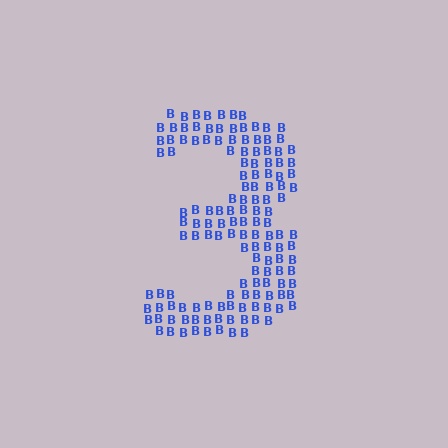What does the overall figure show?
The overall figure shows the digit 3.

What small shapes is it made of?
It is made of small letter B's.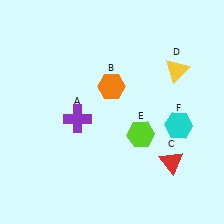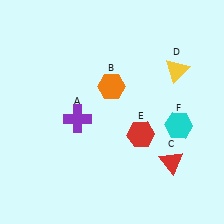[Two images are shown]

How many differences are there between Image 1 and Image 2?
There is 1 difference between the two images.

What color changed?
The hexagon (E) changed from lime in Image 1 to red in Image 2.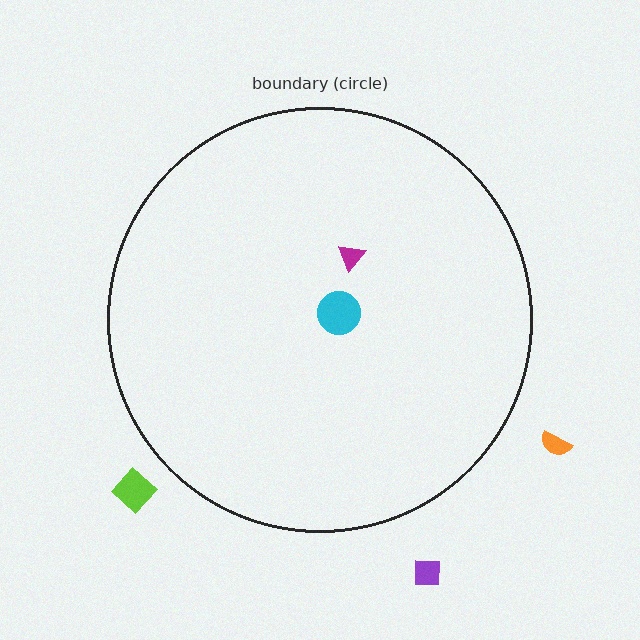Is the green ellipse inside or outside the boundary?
Inside.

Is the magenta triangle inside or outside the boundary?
Inside.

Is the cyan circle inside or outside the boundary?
Inside.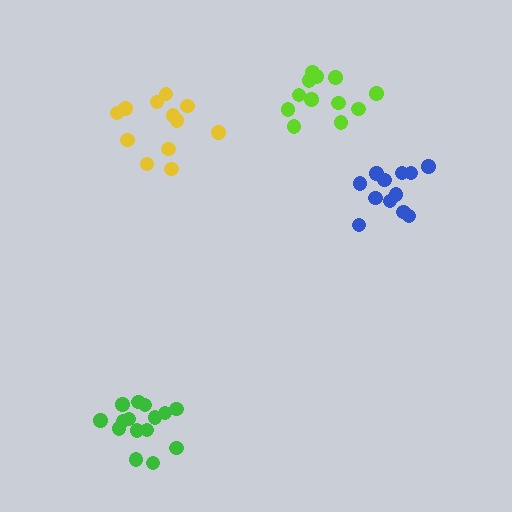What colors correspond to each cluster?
The clusters are colored: blue, lime, yellow, green.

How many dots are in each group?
Group 1: 12 dots, Group 2: 12 dots, Group 3: 12 dots, Group 4: 15 dots (51 total).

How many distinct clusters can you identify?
There are 4 distinct clusters.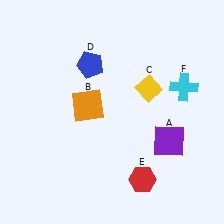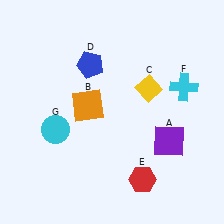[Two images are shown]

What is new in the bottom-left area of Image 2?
A cyan circle (G) was added in the bottom-left area of Image 2.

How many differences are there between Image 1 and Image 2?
There is 1 difference between the two images.